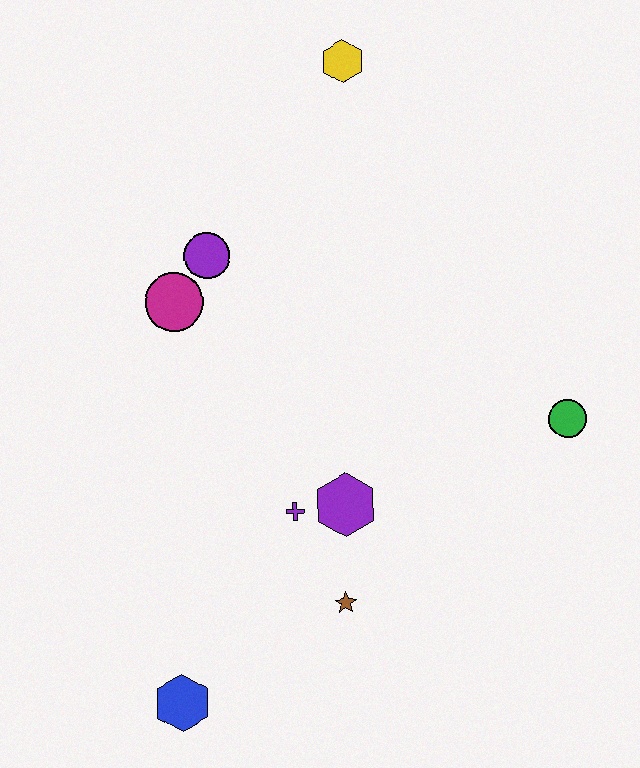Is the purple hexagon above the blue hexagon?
Yes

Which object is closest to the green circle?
The purple hexagon is closest to the green circle.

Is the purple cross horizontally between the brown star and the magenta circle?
Yes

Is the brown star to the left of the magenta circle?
No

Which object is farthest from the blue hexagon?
The yellow hexagon is farthest from the blue hexagon.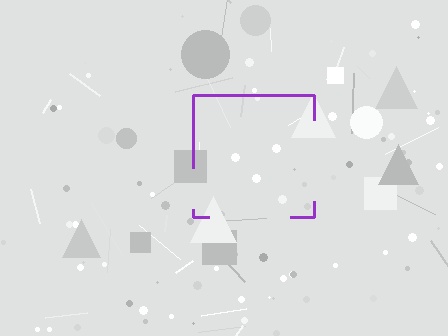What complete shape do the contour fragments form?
The contour fragments form a square.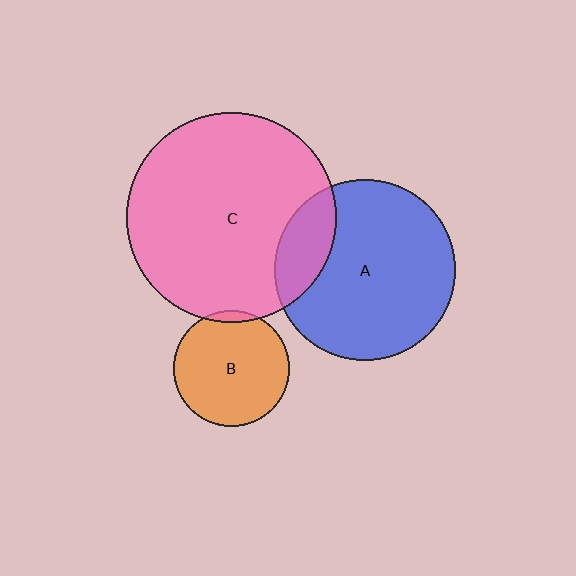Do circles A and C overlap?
Yes.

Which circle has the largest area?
Circle C (pink).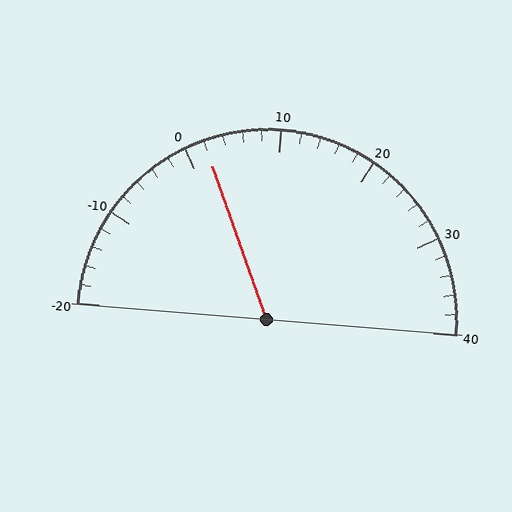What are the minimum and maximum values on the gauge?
The gauge ranges from -20 to 40.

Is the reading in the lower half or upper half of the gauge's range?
The reading is in the lower half of the range (-20 to 40).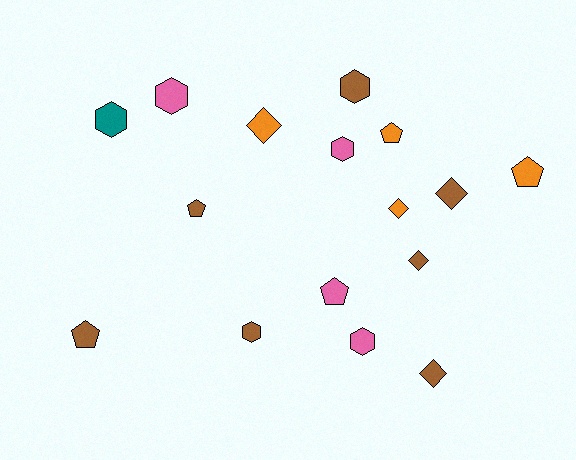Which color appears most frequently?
Brown, with 7 objects.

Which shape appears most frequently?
Hexagon, with 6 objects.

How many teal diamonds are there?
There are no teal diamonds.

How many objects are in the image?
There are 16 objects.